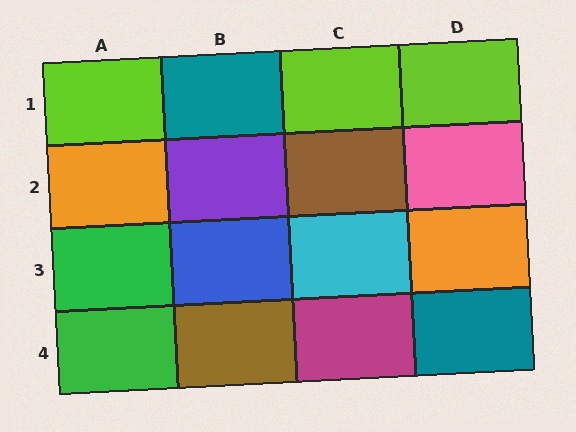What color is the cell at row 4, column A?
Green.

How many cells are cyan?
1 cell is cyan.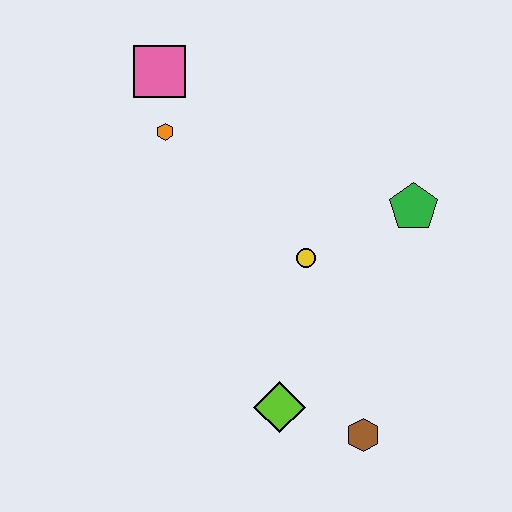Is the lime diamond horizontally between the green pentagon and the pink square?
Yes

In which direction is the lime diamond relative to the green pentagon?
The lime diamond is below the green pentagon.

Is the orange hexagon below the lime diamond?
No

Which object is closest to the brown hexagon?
The lime diamond is closest to the brown hexagon.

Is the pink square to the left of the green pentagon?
Yes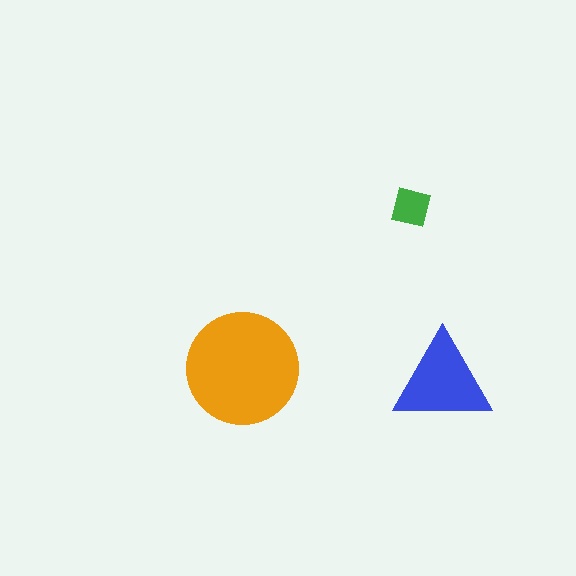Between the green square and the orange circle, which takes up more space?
The orange circle.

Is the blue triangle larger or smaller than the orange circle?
Smaller.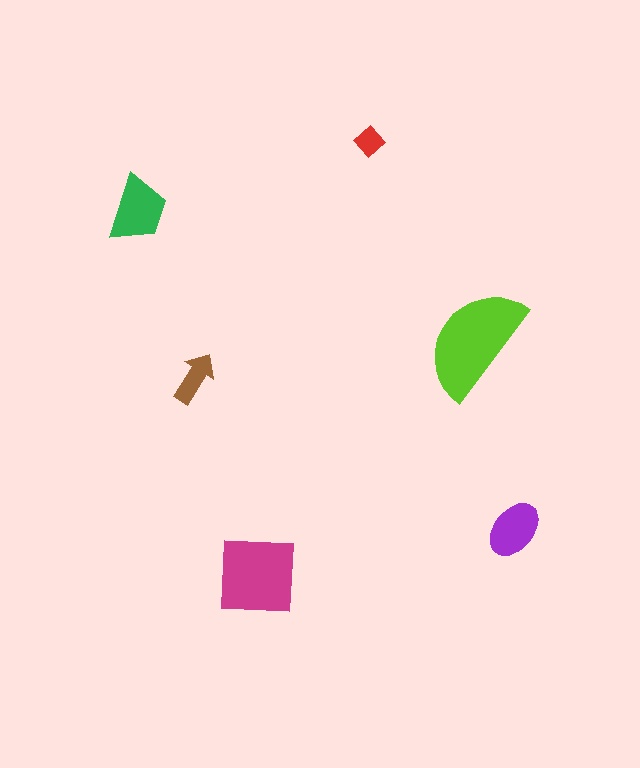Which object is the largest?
The lime semicircle.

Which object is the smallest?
The red diamond.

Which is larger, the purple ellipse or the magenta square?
The magenta square.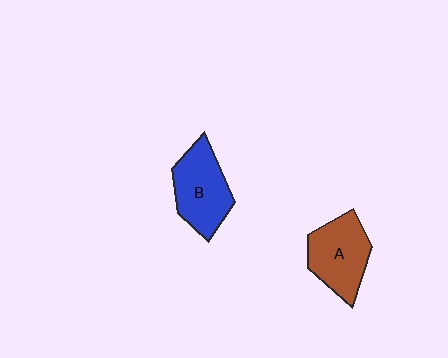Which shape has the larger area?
Shape B (blue).